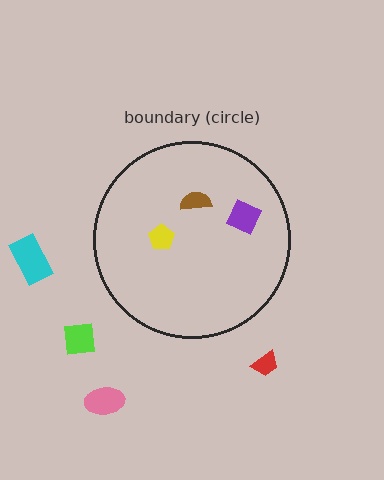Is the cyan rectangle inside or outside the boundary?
Outside.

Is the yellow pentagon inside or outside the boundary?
Inside.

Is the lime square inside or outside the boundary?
Outside.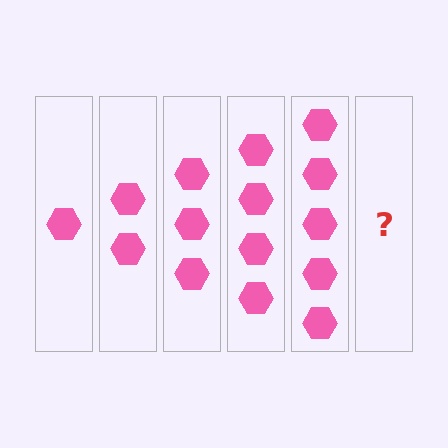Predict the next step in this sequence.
The next step is 6 hexagons.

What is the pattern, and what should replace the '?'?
The pattern is that each step adds one more hexagon. The '?' should be 6 hexagons.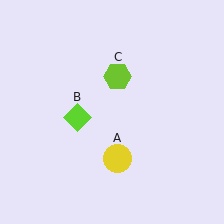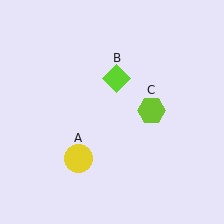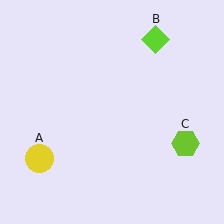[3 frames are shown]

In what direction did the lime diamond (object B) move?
The lime diamond (object B) moved up and to the right.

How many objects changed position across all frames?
3 objects changed position: yellow circle (object A), lime diamond (object B), lime hexagon (object C).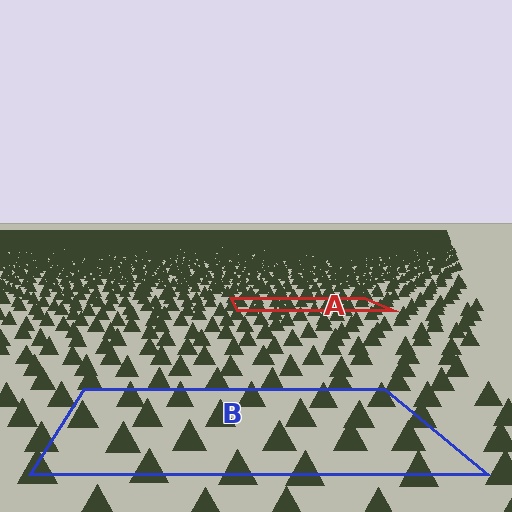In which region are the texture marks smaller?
The texture marks are smaller in region A, because it is farther away.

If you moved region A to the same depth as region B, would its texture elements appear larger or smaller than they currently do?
They would appear larger. At a closer depth, the same texture elements are projected at a bigger on-screen size.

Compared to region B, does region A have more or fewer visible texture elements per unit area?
Region A has more texture elements per unit area — they are packed more densely because it is farther away.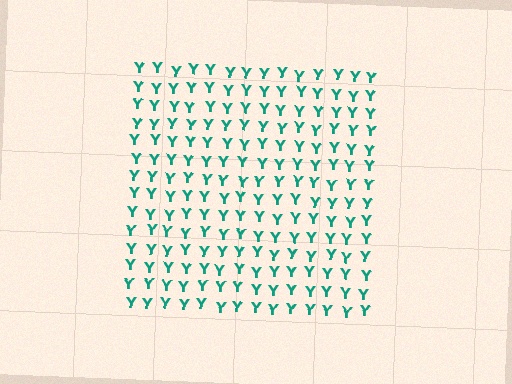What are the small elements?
The small elements are letter Y's.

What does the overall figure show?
The overall figure shows a square.